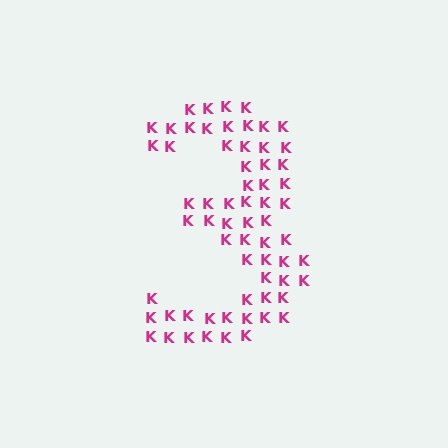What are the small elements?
The small elements are letter K's.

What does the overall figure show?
The overall figure shows the digit 3.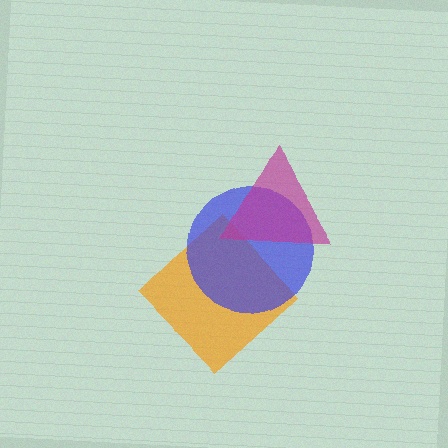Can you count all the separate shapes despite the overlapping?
Yes, there are 3 separate shapes.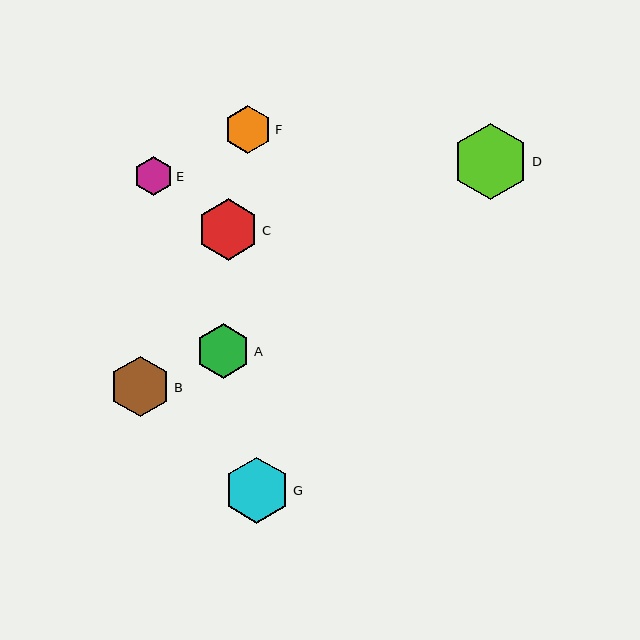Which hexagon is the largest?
Hexagon D is the largest with a size of approximately 76 pixels.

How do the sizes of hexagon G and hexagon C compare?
Hexagon G and hexagon C are approximately the same size.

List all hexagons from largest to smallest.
From largest to smallest: D, G, C, B, A, F, E.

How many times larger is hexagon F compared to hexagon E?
Hexagon F is approximately 1.2 times the size of hexagon E.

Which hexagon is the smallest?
Hexagon E is the smallest with a size of approximately 39 pixels.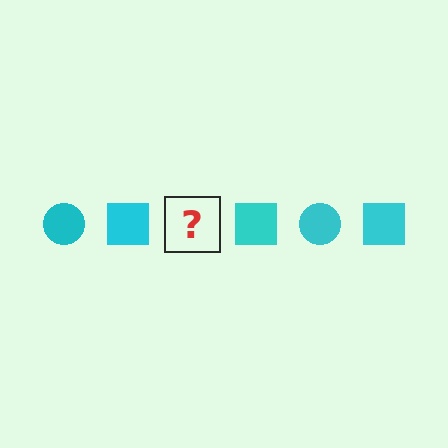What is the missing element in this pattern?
The missing element is a cyan circle.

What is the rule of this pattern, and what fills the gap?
The rule is that the pattern cycles through circle, square shapes in cyan. The gap should be filled with a cyan circle.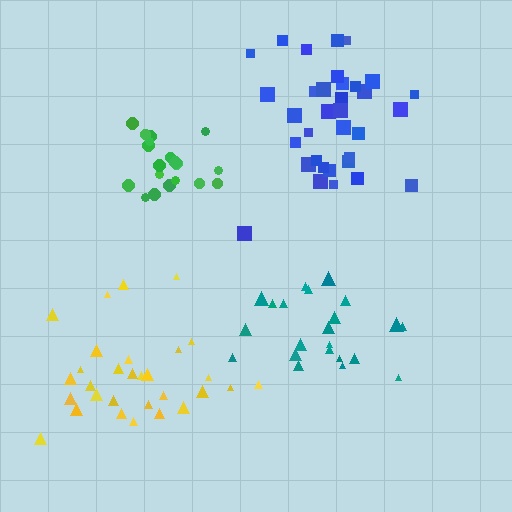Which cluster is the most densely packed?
Green.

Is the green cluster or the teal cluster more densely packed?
Green.